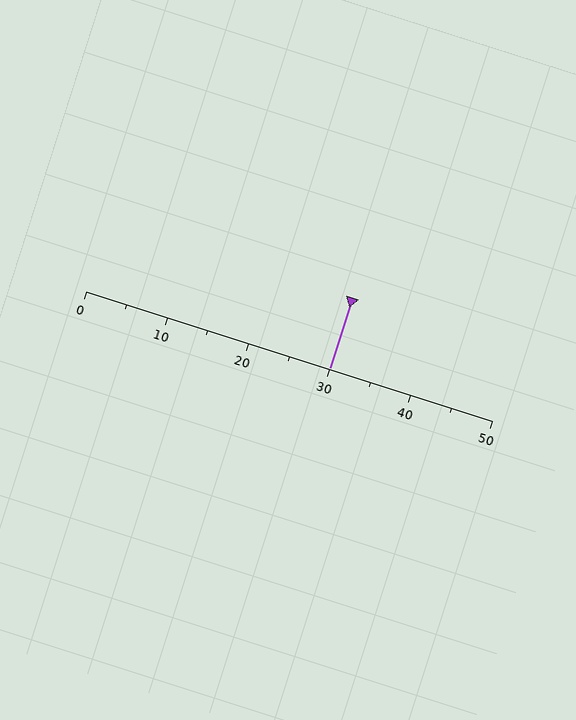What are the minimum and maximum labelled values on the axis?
The axis runs from 0 to 50.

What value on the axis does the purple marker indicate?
The marker indicates approximately 30.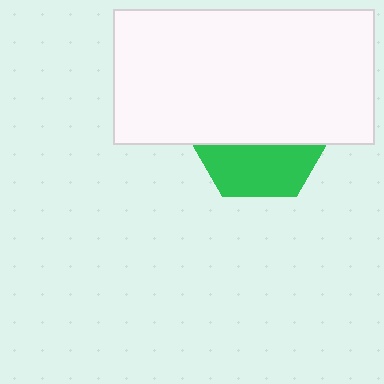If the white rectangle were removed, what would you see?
You would see the complete green hexagon.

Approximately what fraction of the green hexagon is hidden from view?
Roughly 63% of the green hexagon is hidden behind the white rectangle.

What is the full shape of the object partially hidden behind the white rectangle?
The partially hidden object is a green hexagon.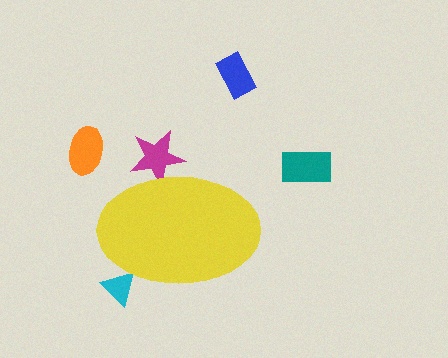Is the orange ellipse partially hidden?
No, the orange ellipse is fully visible.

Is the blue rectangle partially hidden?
No, the blue rectangle is fully visible.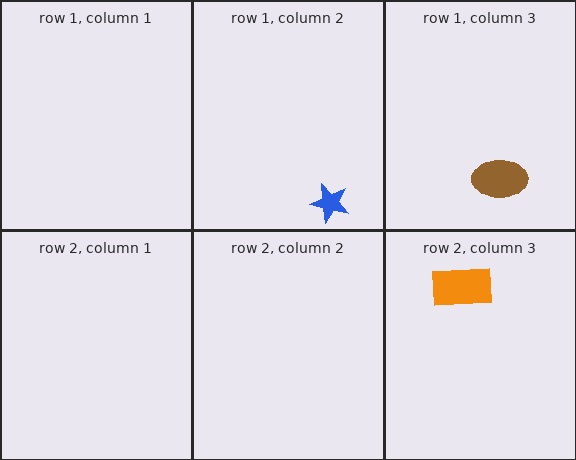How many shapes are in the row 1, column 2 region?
1.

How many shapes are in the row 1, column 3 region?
1.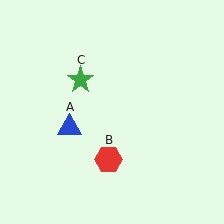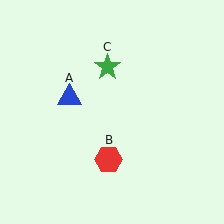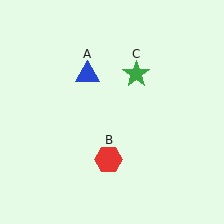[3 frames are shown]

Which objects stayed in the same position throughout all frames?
Red hexagon (object B) remained stationary.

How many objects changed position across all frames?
2 objects changed position: blue triangle (object A), green star (object C).